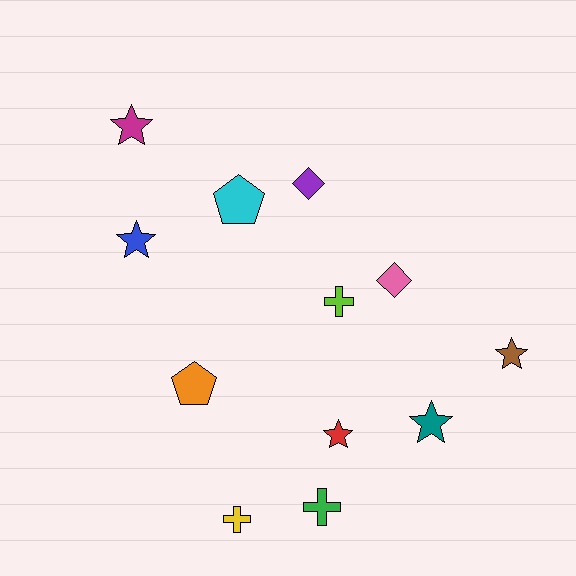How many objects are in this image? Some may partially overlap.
There are 12 objects.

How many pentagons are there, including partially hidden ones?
There are 2 pentagons.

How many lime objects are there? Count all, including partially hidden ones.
There is 1 lime object.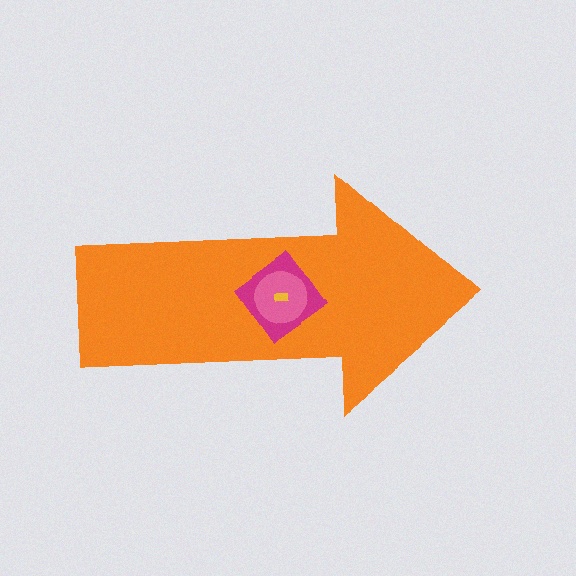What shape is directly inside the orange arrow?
The magenta diamond.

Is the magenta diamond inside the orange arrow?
Yes.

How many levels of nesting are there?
4.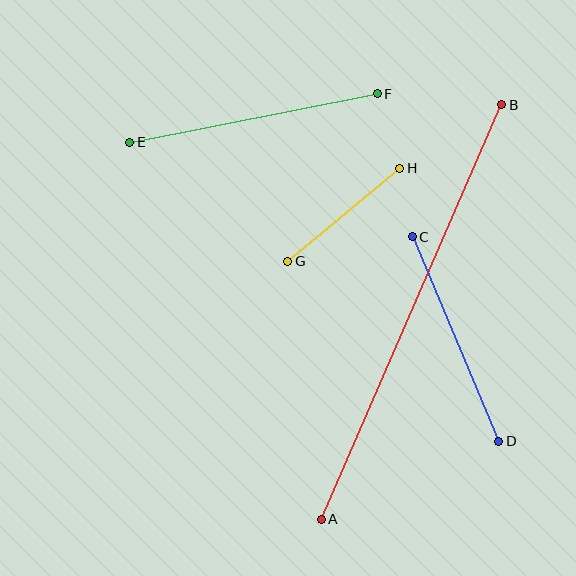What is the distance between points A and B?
The distance is approximately 452 pixels.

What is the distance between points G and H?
The distance is approximately 146 pixels.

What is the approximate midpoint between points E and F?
The midpoint is at approximately (253, 118) pixels.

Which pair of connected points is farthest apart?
Points A and B are farthest apart.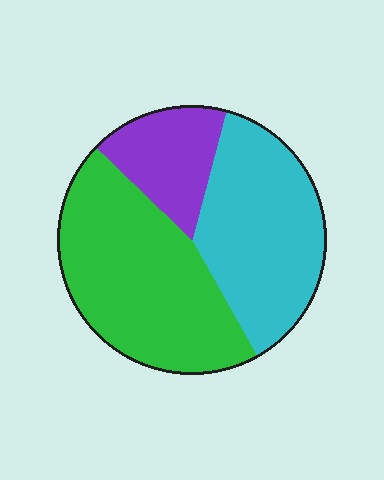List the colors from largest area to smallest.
From largest to smallest: green, cyan, purple.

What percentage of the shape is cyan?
Cyan takes up about three eighths (3/8) of the shape.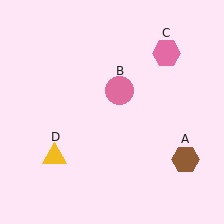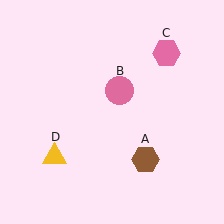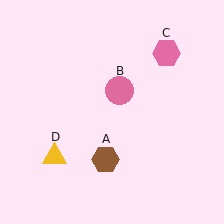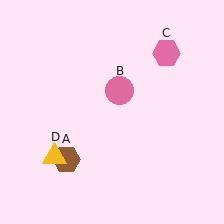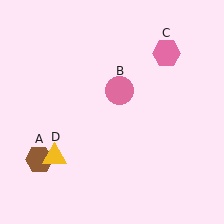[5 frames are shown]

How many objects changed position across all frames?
1 object changed position: brown hexagon (object A).